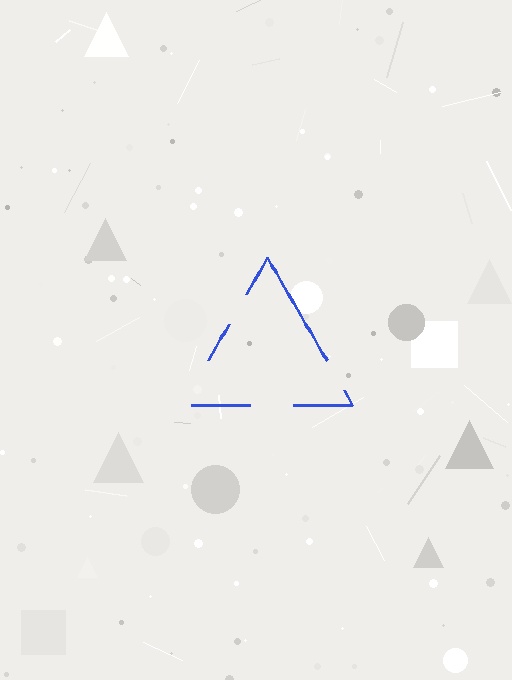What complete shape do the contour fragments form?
The contour fragments form a triangle.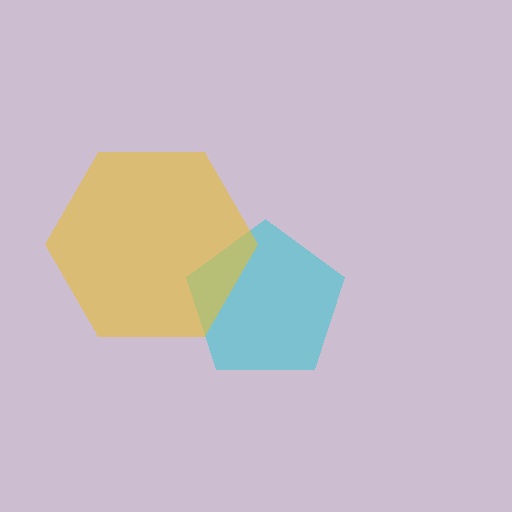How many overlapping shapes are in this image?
There are 2 overlapping shapes in the image.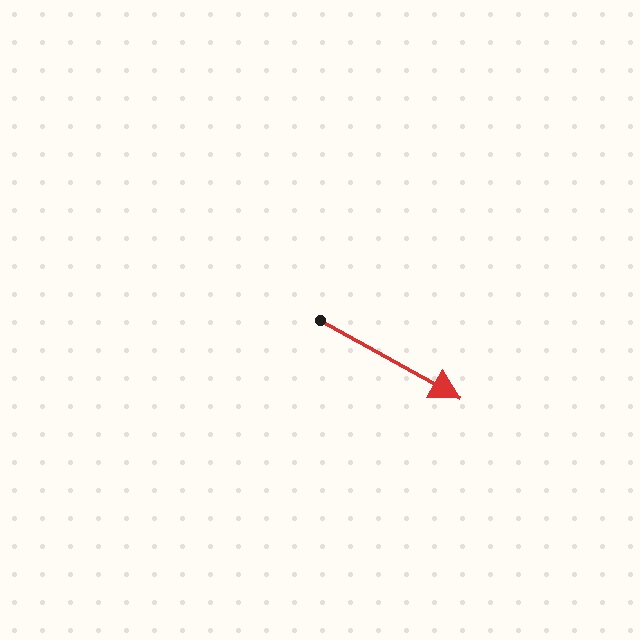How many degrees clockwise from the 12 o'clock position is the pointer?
Approximately 119 degrees.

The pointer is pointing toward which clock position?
Roughly 4 o'clock.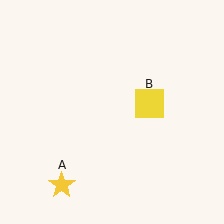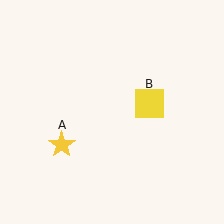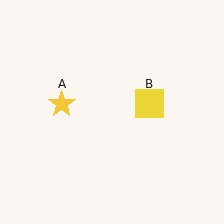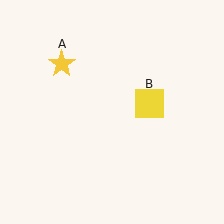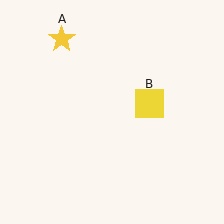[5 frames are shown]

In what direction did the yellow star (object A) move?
The yellow star (object A) moved up.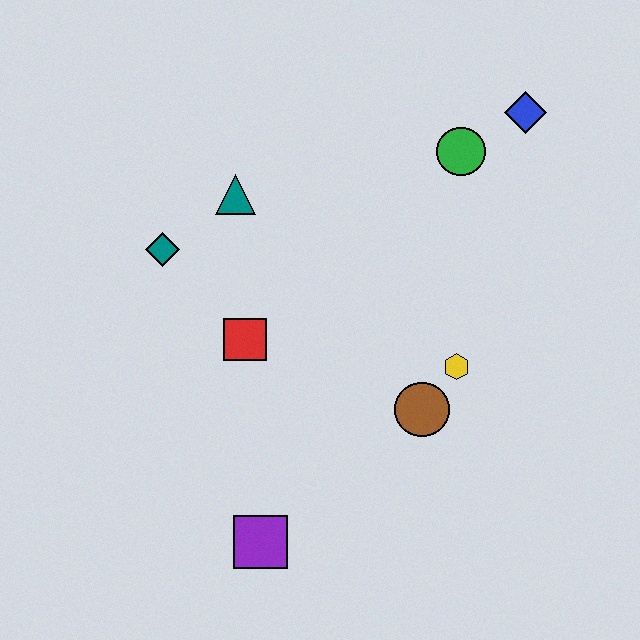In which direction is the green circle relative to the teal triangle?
The green circle is to the right of the teal triangle.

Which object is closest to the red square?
The teal diamond is closest to the red square.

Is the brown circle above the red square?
No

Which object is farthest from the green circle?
The purple square is farthest from the green circle.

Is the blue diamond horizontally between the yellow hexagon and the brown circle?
No